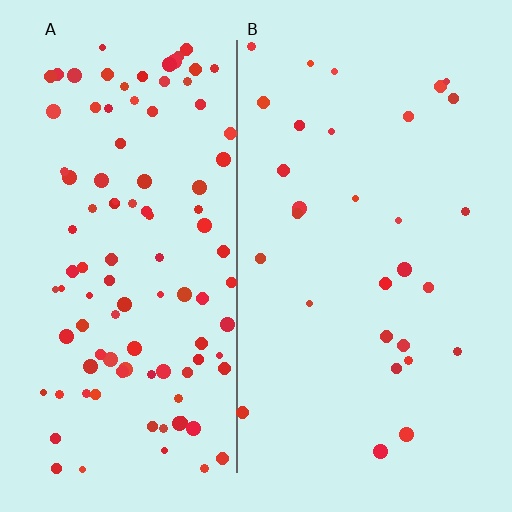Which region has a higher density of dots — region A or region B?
A (the left).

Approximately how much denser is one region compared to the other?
Approximately 3.5× — region A over region B.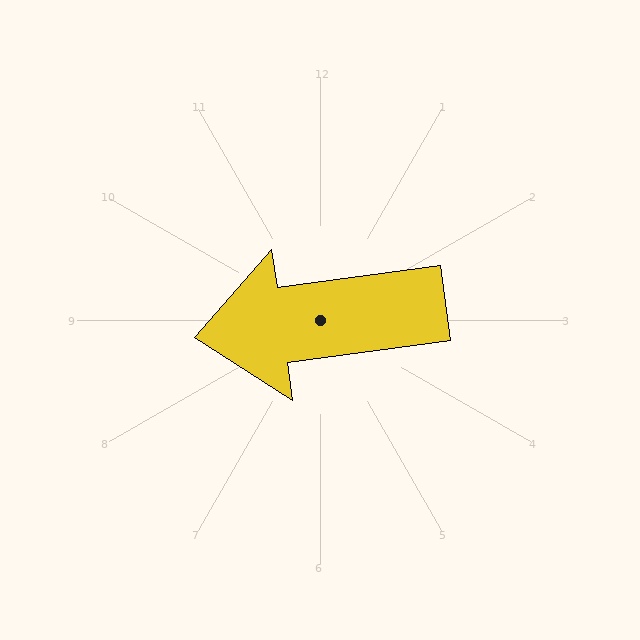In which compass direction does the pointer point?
West.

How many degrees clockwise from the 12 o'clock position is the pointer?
Approximately 262 degrees.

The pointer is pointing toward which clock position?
Roughly 9 o'clock.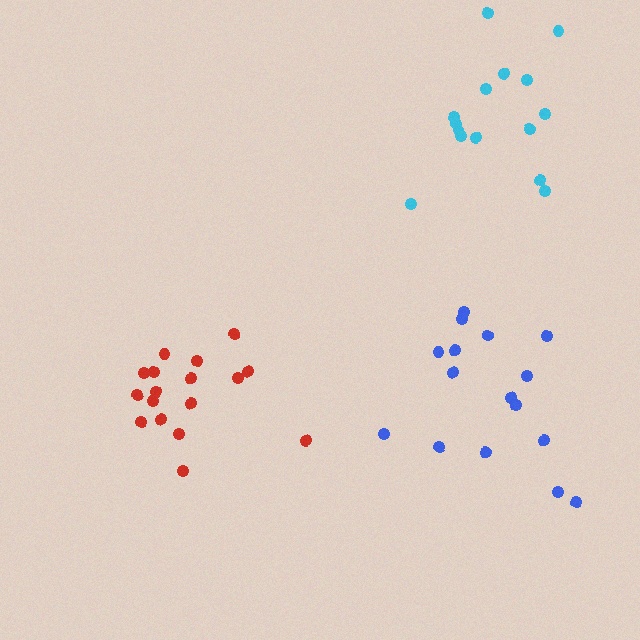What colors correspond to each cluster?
The clusters are colored: blue, red, cyan.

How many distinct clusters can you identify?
There are 3 distinct clusters.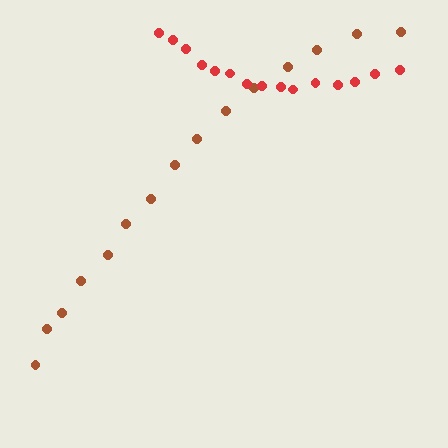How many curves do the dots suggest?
There are 2 distinct paths.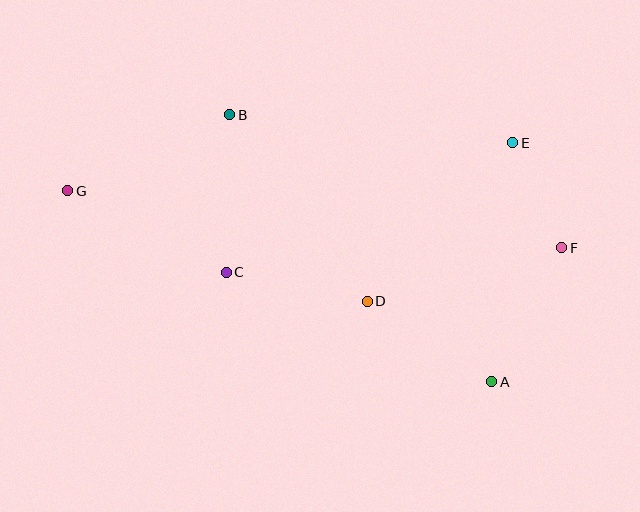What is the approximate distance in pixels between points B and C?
The distance between B and C is approximately 158 pixels.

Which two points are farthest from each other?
Points F and G are farthest from each other.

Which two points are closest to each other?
Points E and F are closest to each other.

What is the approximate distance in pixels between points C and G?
The distance between C and G is approximately 178 pixels.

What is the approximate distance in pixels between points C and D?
The distance between C and D is approximately 144 pixels.